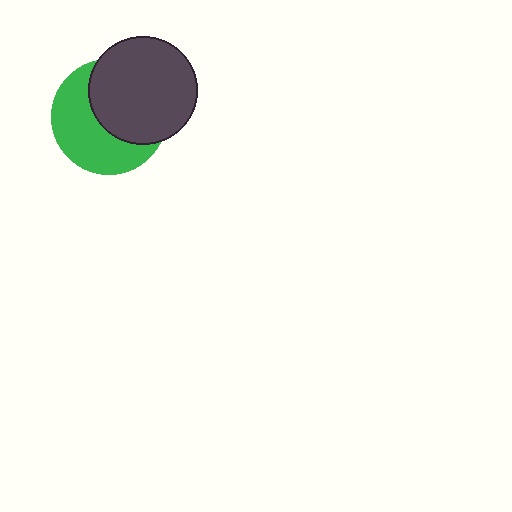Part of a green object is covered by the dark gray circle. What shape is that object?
It is a circle.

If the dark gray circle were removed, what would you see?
You would see the complete green circle.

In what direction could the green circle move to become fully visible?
The green circle could move toward the lower-left. That would shift it out from behind the dark gray circle entirely.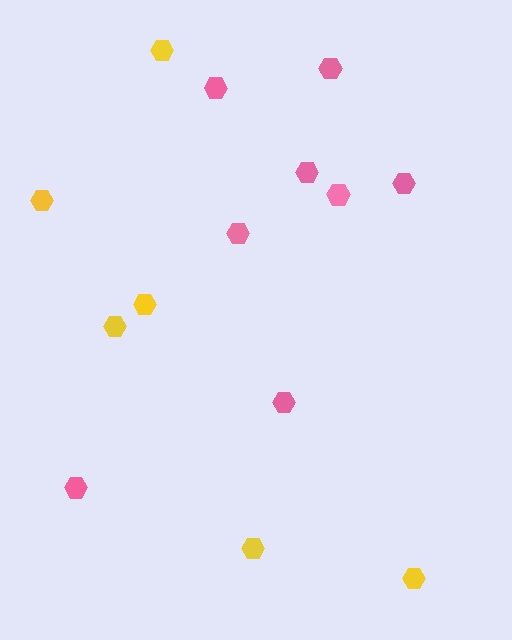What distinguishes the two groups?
There are 2 groups: one group of yellow hexagons (6) and one group of pink hexagons (8).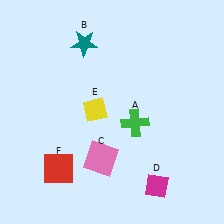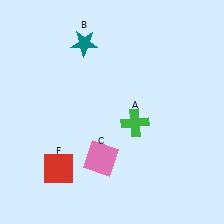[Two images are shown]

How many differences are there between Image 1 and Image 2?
There are 2 differences between the two images.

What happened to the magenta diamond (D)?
The magenta diamond (D) was removed in Image 2. It was in the bottom-right area of Image 1.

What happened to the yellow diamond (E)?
The yellow diamond (E) was removed in Image 2. It was in the top-left area of Image 1.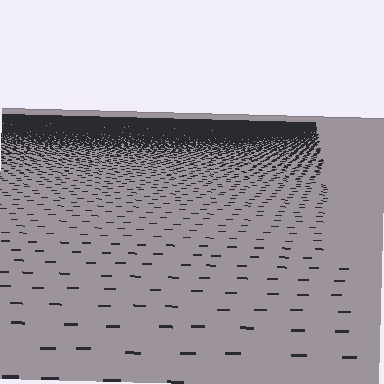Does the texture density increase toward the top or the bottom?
Density increases toward the top.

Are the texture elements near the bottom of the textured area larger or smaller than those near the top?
Larger. Near the bottom, elements are closer to the viewer and appear at a bigger on-screen size.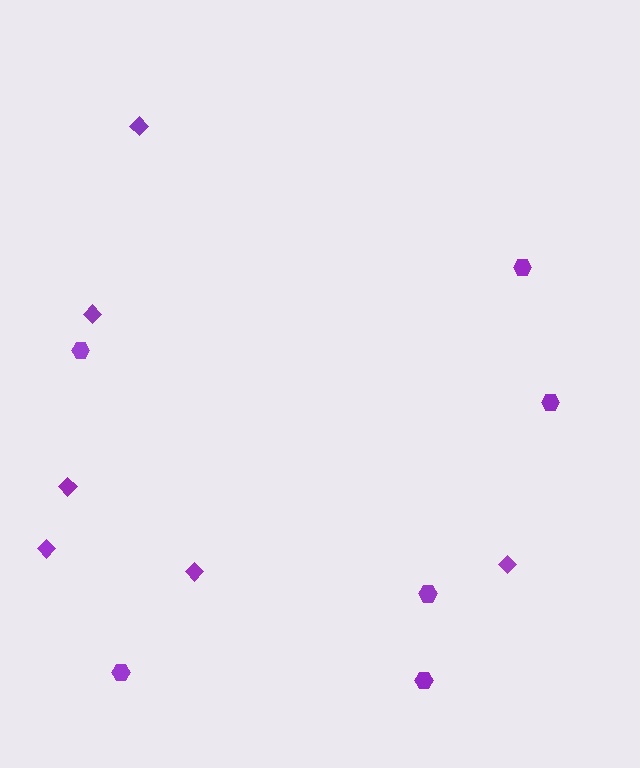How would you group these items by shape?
There are 2 groups: one group of hexagons (6) and one group of diamonds (6).